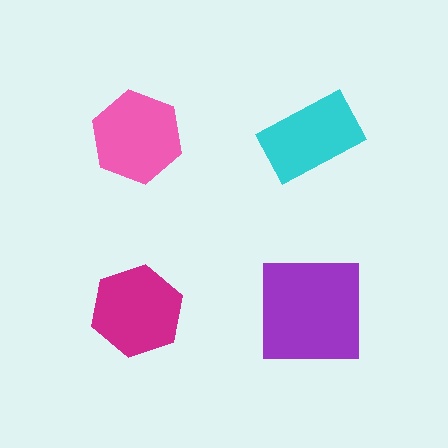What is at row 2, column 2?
A purple square.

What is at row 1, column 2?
A cyan rectangle.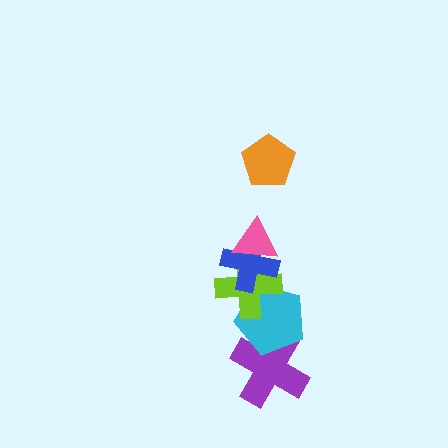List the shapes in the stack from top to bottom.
From top to bottom: the orange pentagon, the pink triangle, the blue cross, the lime cross, the cyan pentagon, the purple cross.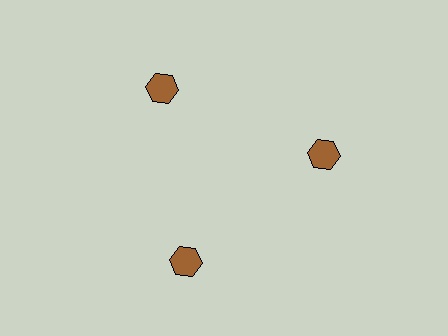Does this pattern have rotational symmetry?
Yes, this pattern has 3-fold rotational symmetry. It looks the same after rotating 120 degrees around the center.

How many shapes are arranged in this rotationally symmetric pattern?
There are 3 shapes, arranged in 3 groups of 1.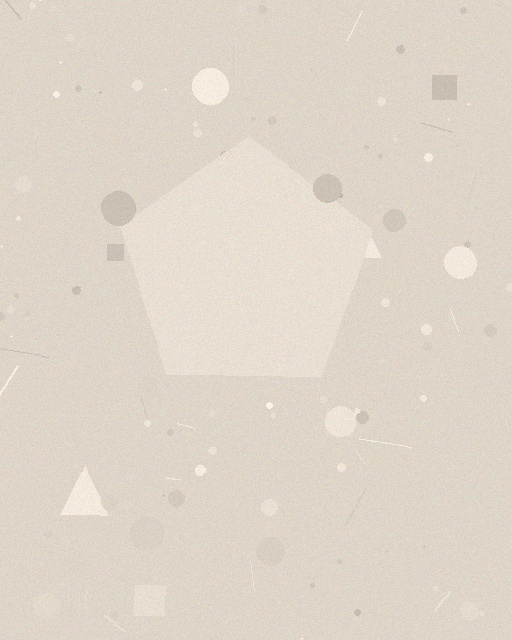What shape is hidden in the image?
A pentagon is hidden in the image.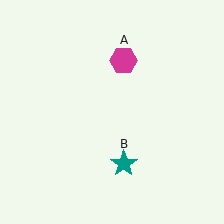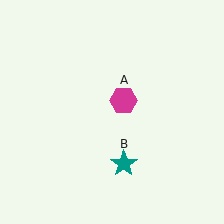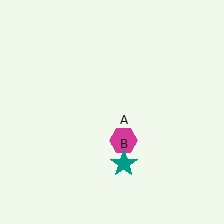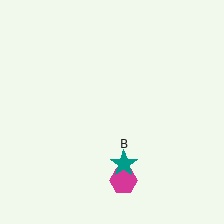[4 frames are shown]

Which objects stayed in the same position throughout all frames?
Teal star (object B) remained stationary.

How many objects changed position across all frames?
1 object changed position: magenta hexagon (object A).